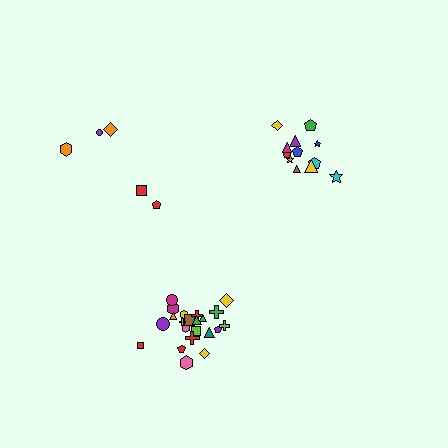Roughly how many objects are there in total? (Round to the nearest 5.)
Roughly 40 objects in total.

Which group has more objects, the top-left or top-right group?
The top-right group.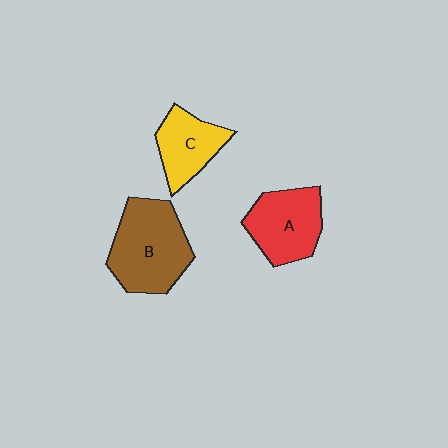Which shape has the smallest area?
Shape C (yellow).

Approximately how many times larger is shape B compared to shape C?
Approximately 1.6 times.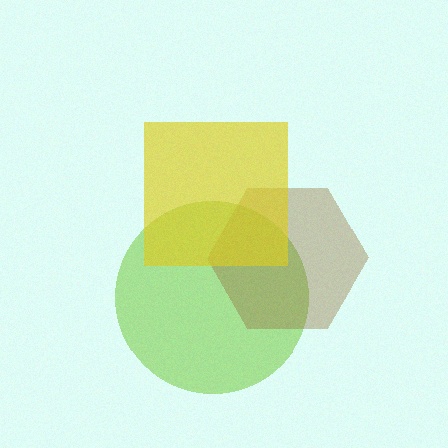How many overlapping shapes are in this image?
There are 3 overlapping shapes in the image.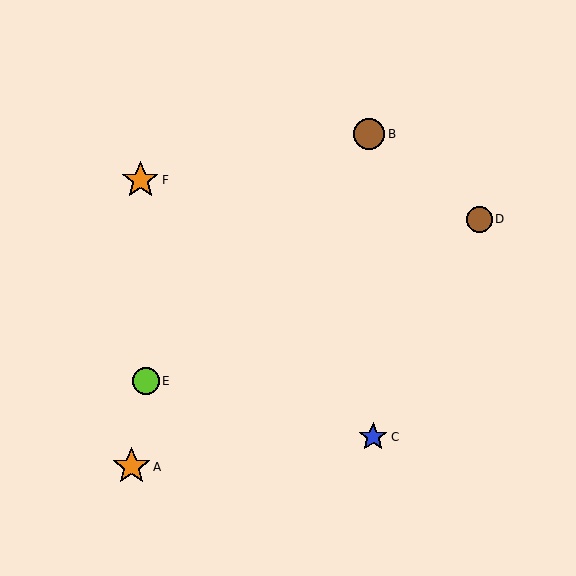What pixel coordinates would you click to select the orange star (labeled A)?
Click at (131, 467) to select the orange star A.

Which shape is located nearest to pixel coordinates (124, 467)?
The orange star (labeled A) at (131, 467) is nearest to that location.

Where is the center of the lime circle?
The center of the lime circle is at (146, 381).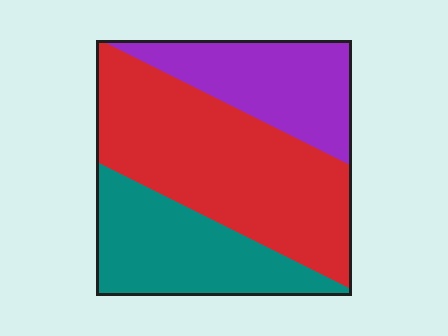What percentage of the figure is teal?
Teal takes up between a quarter and a half of the figure.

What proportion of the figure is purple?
Purple covers about 25% of the figure.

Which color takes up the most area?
Red, at roughly 50%.